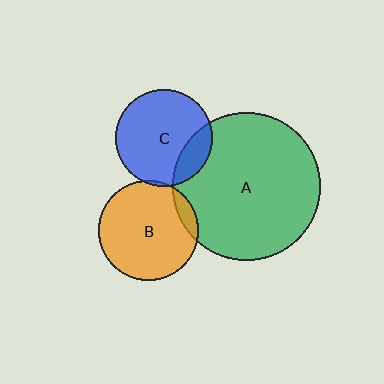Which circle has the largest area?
Circle A (green).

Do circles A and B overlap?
Yes.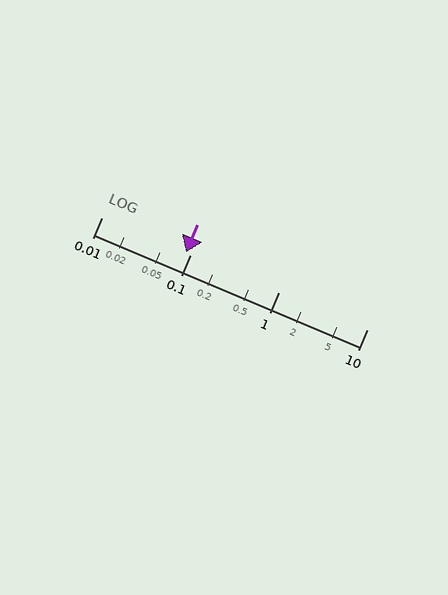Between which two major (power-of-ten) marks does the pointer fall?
The pointer is between 0.01 and 0.1.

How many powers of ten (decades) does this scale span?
The scale spans 3 decades, from 0.01 to 10.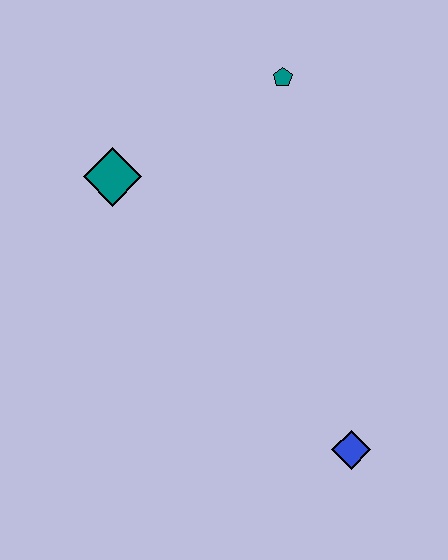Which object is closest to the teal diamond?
The teal pentagon is closest to the teal diamond.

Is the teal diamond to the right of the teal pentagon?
No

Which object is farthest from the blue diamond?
The teal pentagon is farthest from the blue diamond.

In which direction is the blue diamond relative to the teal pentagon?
The blue diamond is below the teal pentagon.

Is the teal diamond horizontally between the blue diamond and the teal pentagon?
No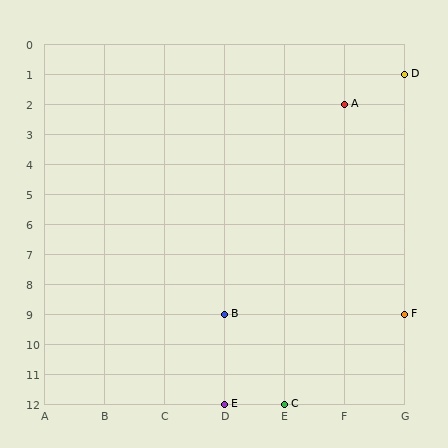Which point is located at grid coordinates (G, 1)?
Point D is at (G, 1).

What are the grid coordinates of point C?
Point C is at grid coordinates (E, 12).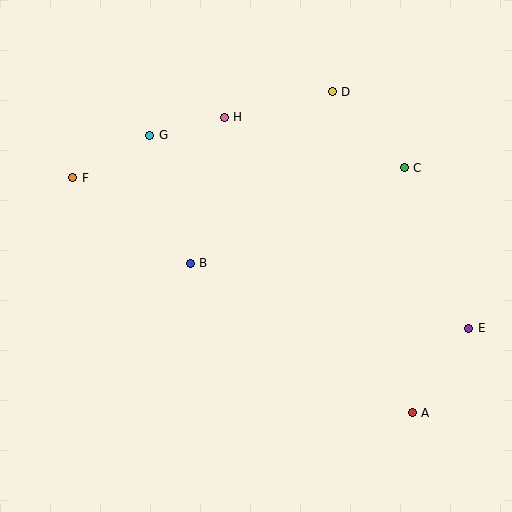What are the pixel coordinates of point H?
Point H is at (224, 117).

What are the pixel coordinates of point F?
Point F is at (73, 178).